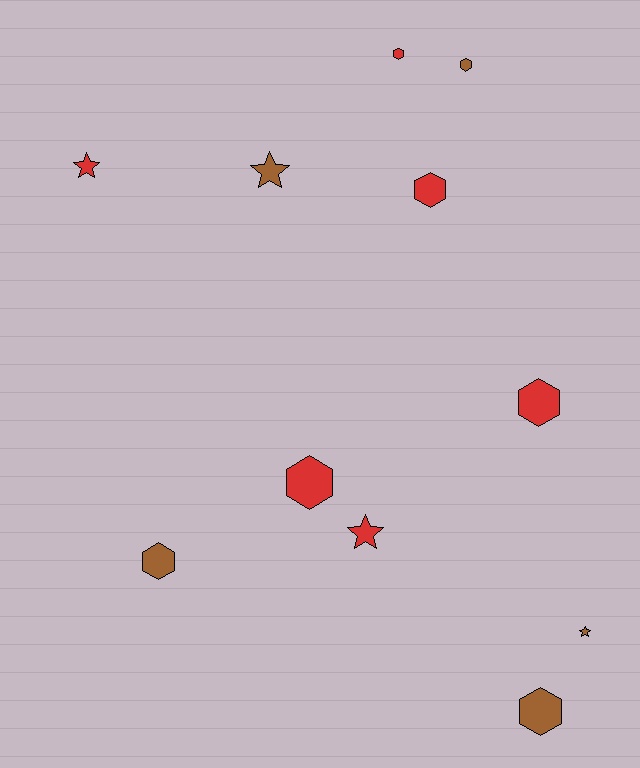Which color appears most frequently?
Red, with 6 objects.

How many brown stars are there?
There are 2 brown stars.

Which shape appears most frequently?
Hexagon, with 7 objects.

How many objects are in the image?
There are 11 objects.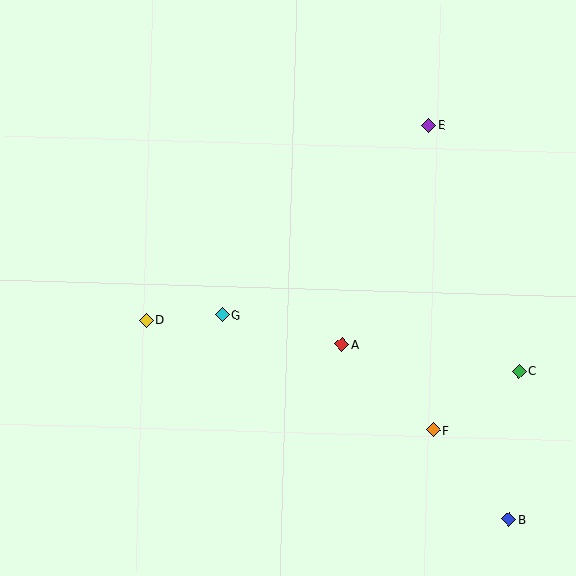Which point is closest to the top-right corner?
Point E is closest to the top-right corner.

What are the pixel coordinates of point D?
Point D is at (146, 320).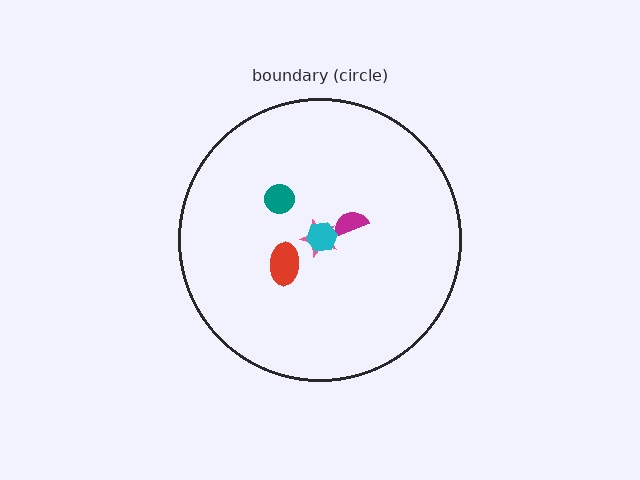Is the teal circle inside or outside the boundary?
Inside.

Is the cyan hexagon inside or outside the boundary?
Inside.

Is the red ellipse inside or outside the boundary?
Inside.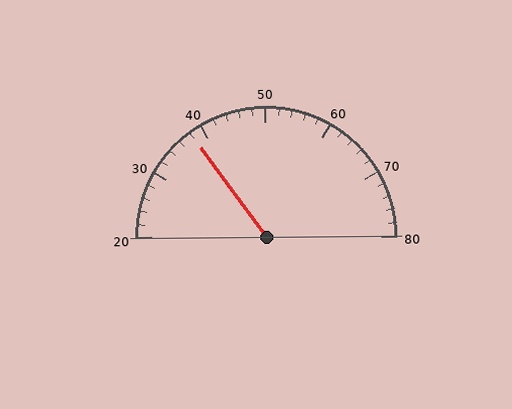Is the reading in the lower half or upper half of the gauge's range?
The reading is in the lower half of the range (20 to 80).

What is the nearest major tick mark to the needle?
The nearest major tick mark is 40.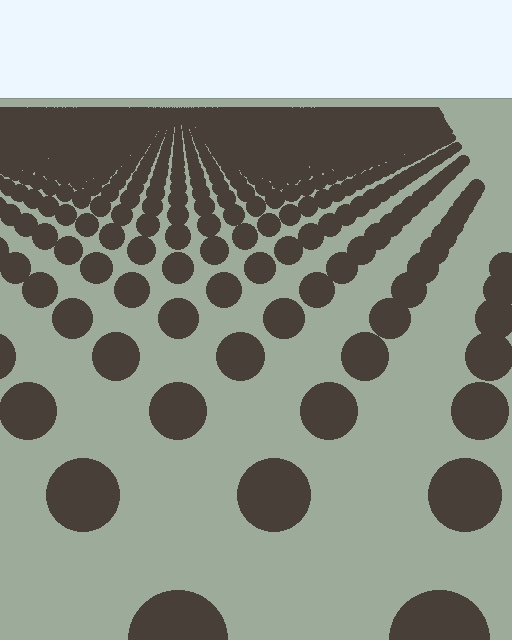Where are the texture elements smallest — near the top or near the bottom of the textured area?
Near the top.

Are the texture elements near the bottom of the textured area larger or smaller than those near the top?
Larger. Near the bottom, elements are closer to the viewer and appear at a bigger on-screen size.